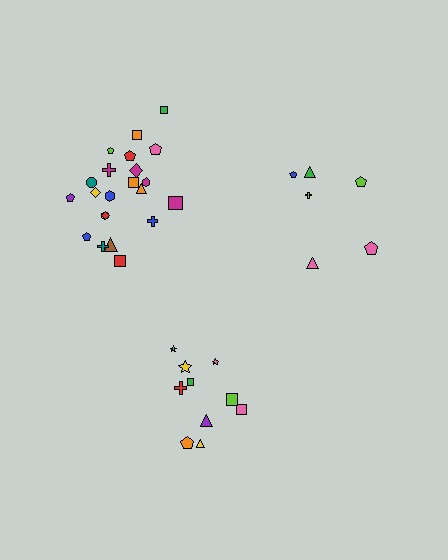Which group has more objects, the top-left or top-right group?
The top-left group.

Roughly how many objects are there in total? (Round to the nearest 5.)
Roughly 40 objects in total.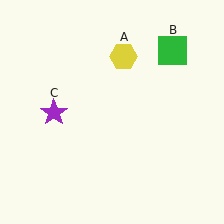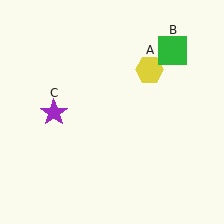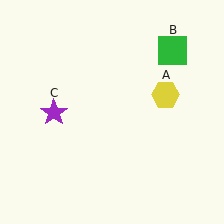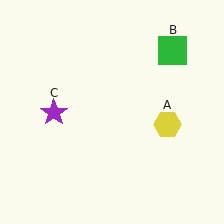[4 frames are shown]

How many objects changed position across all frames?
1 object changed position: yellow hexagon (object A).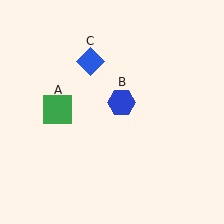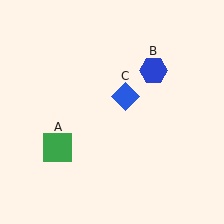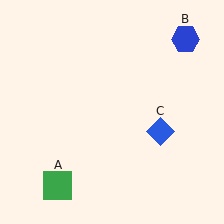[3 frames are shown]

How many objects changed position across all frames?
3 objects changed position: green square (object A), blue hexagon (object B), blue diamond (object C).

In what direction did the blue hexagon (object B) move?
The blue hexagon (object B) moved up and to the right.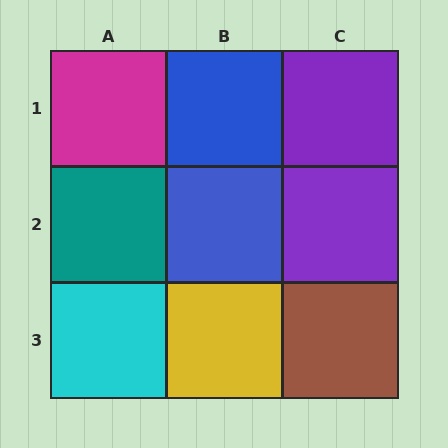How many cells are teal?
1 cell is teal.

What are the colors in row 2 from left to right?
Teal, blue, purple.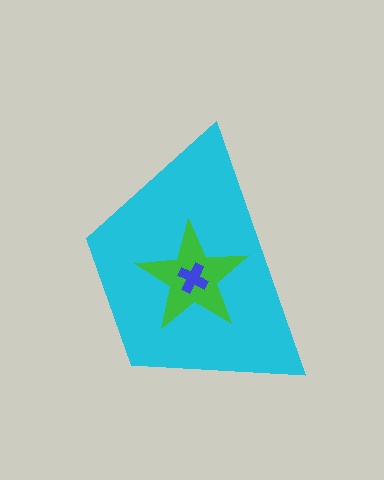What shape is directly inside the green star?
The blue cross.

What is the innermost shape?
The blue cross.